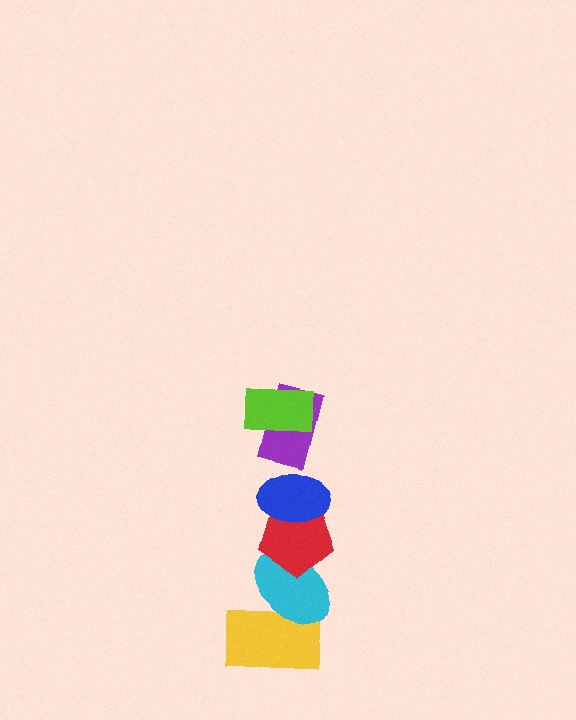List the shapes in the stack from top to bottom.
From top to bottom: the lime rectangle, the purple rectangle, the blue ellipse, the red pentagon, the cyan ellipse, the yellow rectangle.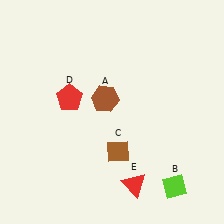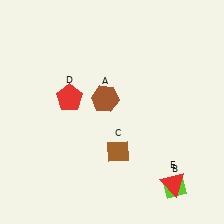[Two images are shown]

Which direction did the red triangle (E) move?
The red triangle (E) moved right.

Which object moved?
The red triangle (E) moved right.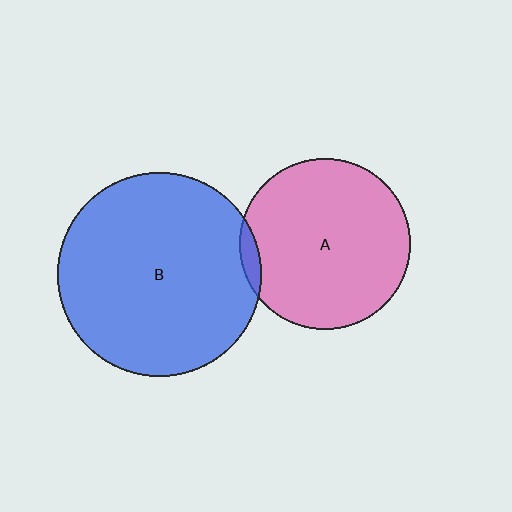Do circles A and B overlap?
Yes.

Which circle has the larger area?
Circle B (blue).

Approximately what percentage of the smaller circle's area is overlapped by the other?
Approximately 5%.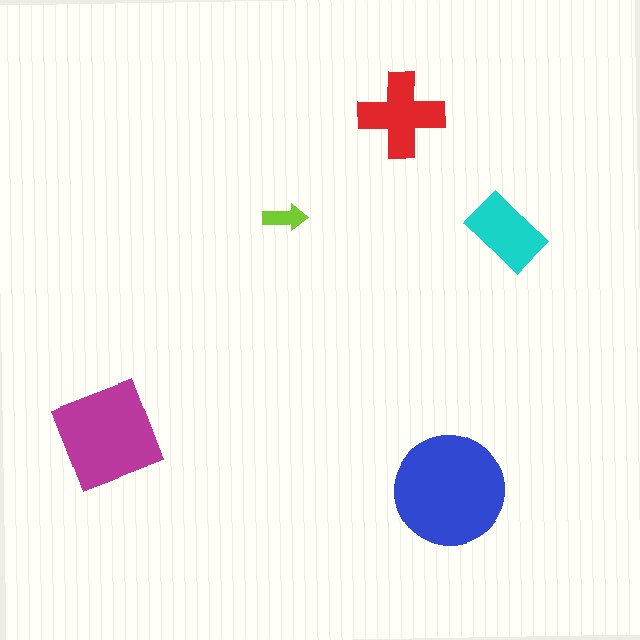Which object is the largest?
The blue circle.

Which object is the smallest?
The lime arrow.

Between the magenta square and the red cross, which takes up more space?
The magenta square.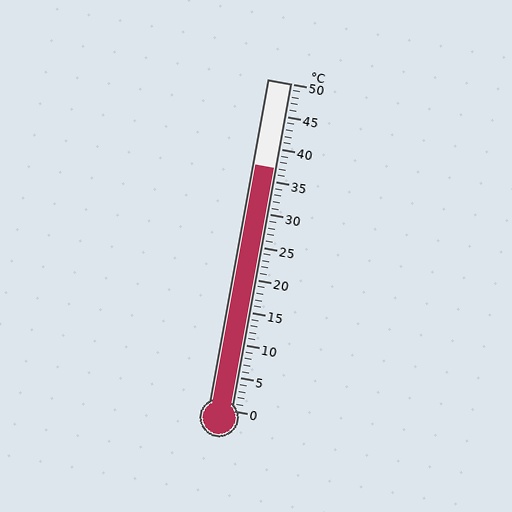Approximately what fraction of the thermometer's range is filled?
The thermometer is filled to approximately 75% of its range.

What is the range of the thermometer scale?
The thermometer scale ranges from 0°C to 50°C.